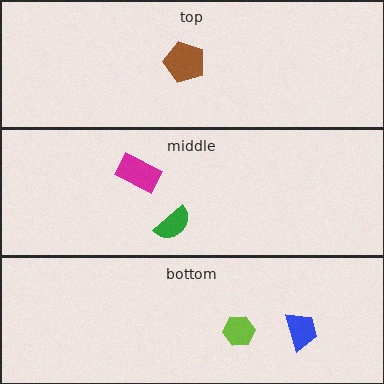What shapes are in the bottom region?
The lime hexagon, the blue trapezoid.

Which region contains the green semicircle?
The middle region.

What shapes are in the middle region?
The green semicircle, the magenta rectangle.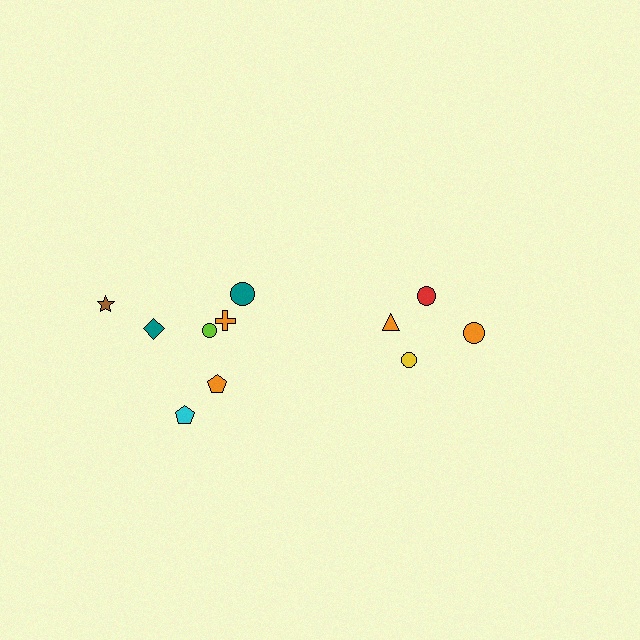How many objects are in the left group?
There are 7 objects.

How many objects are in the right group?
There are 4 objects.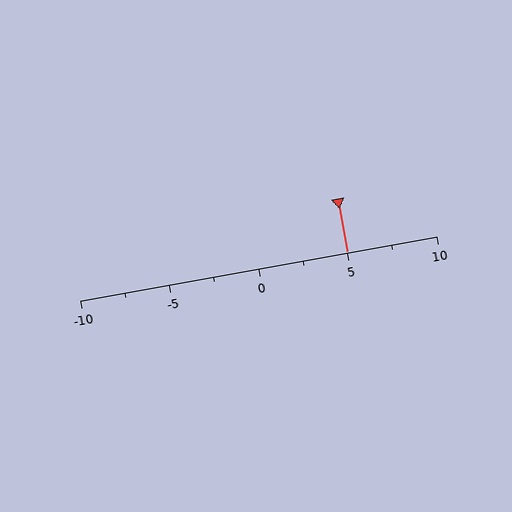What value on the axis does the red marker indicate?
The marker indicates approximately 5.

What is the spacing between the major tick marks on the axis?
The major ticks are spaced 5 apart.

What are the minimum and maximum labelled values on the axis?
The axis runs from -10 to 10.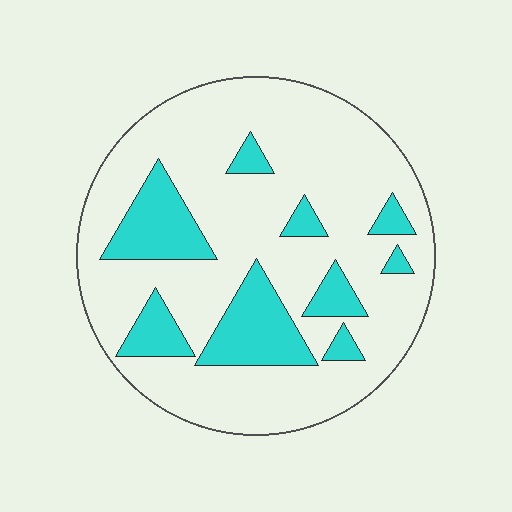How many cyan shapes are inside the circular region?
9.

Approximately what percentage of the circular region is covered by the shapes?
Approximately 20%.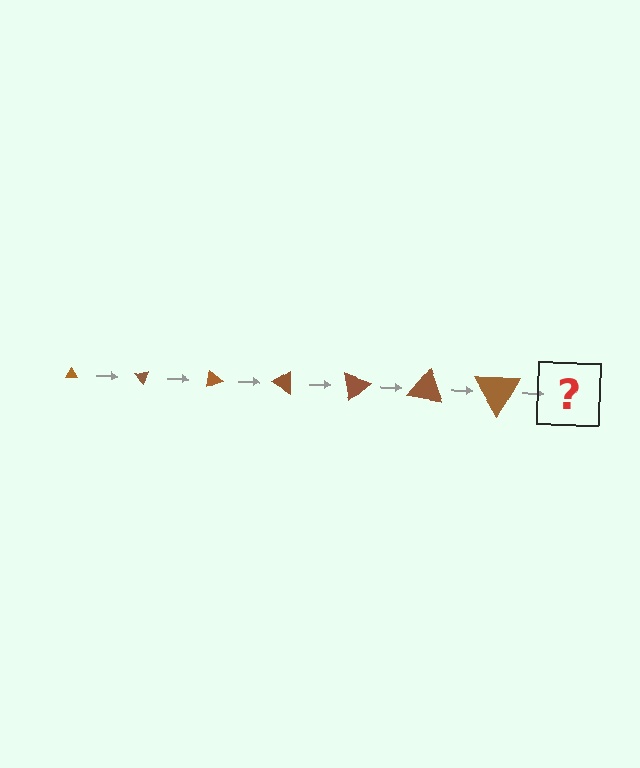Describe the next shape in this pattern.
It should be a triangle, larger than the previous one and rotated 350 degrees from the start.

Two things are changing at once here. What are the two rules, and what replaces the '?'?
The two rules are that the triangle grows larger each step and it rotates 50 degrees each step. The '?' should be a triangle, larger than the previous one and rotated 350 degrees from the start.